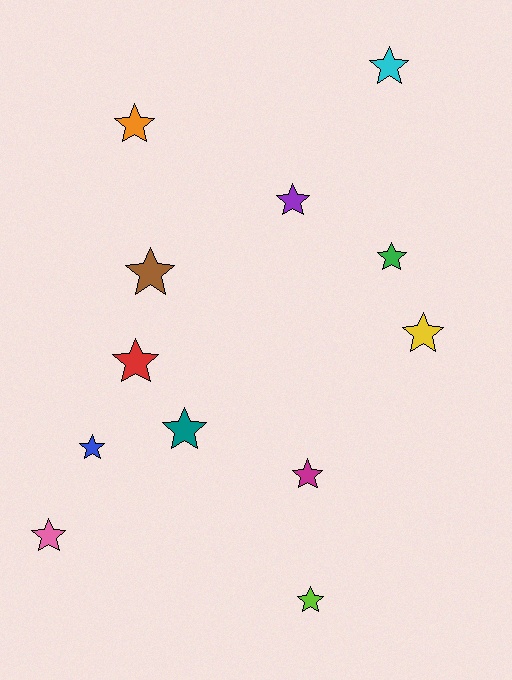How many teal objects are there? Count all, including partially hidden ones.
There is 1 teal object.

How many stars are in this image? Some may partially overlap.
There are 12 stars.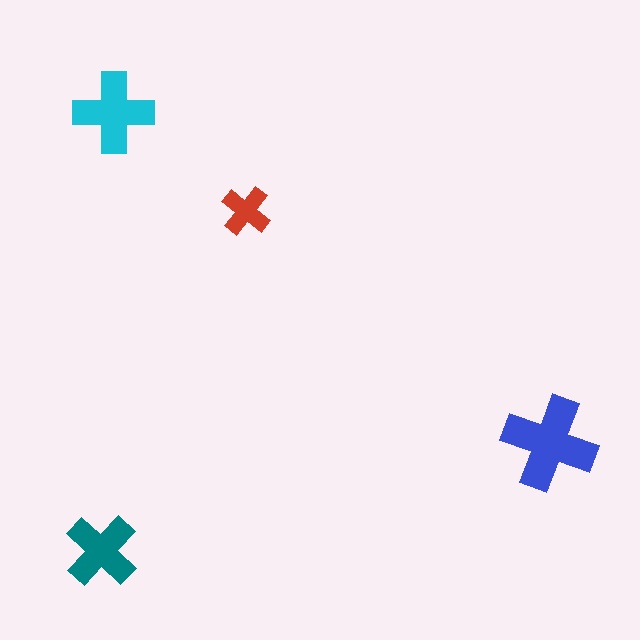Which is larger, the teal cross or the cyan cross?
The cyan one.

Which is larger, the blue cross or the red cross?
The blue one.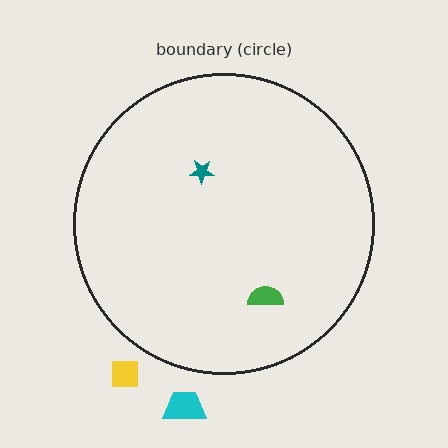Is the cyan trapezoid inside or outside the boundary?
Outside.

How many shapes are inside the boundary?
2 inside, 2 outside.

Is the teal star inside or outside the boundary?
Inside.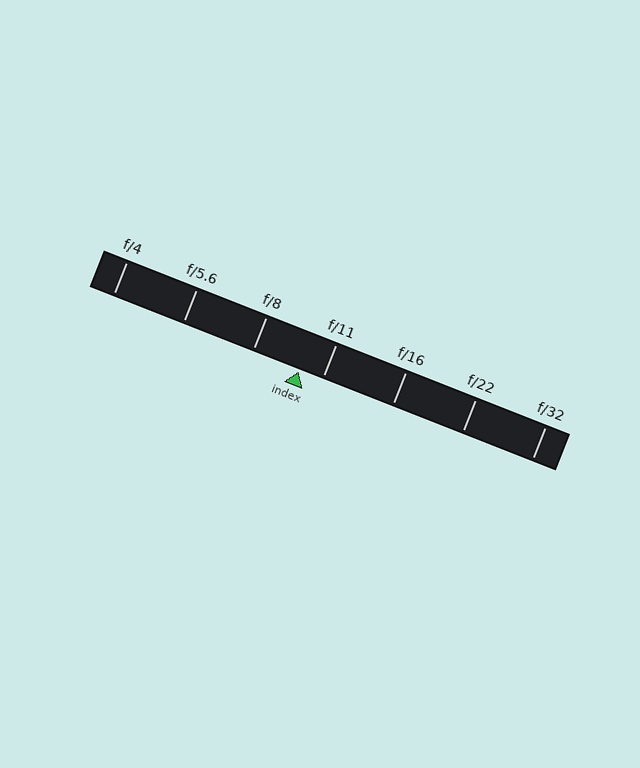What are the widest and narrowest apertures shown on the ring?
The widest aperture shown is f/4 and the narrowest is f/32.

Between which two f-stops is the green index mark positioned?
The index mark is between f/8 and f/11.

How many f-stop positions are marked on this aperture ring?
There are 7 f-stop positions marked.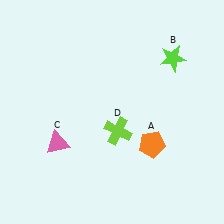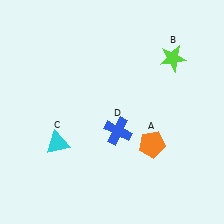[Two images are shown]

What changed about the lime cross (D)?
In Image 1, D is lime. In Image 2, it changed to blue.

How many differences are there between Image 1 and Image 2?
There are 2 differences between the two images.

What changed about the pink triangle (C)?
In Image 1, C is pink. In Image 2, it changed to cyan.